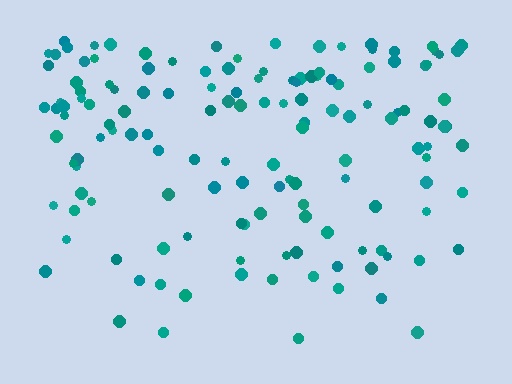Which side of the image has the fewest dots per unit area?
The bottom.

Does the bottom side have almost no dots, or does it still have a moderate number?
Still a moderate number, just noticeably fewer than the top.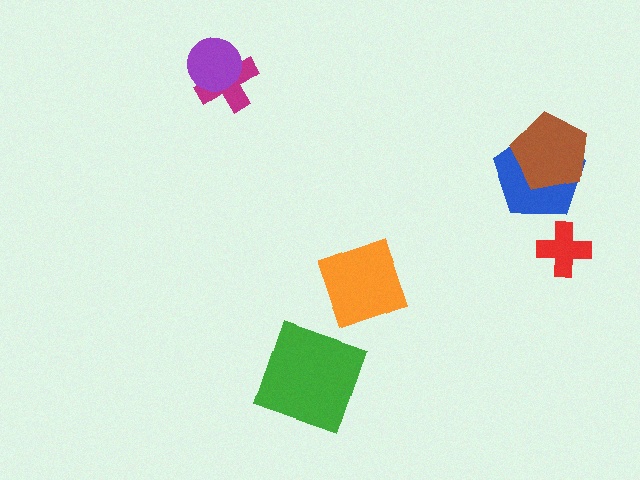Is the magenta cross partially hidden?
Yes, it is partially covered by another shape.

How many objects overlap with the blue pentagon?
1 object overlaps with the blue pentagon.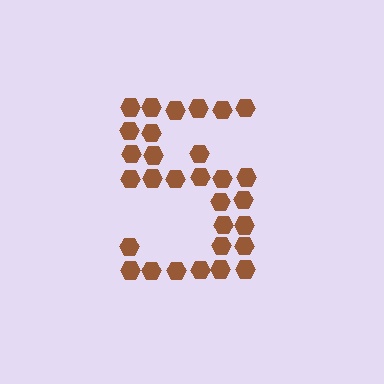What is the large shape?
The large shape is the digit 5.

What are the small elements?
The small elements are hexagons.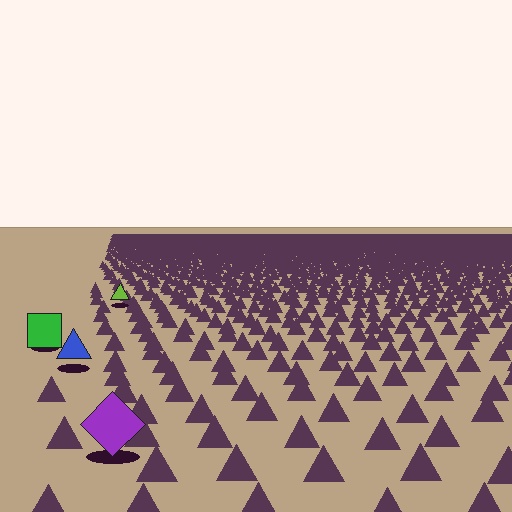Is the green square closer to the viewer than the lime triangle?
Yes. The green square is closer — you can tell from the texture gradient: the ground texture is coarser near it.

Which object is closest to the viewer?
The purple diamond is closest. The texture marks near it are larger and more spread out.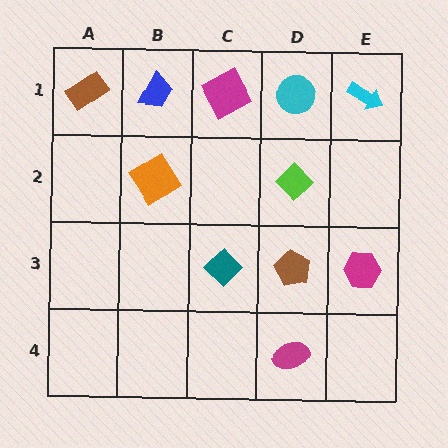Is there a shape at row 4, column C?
No, that cell is empty.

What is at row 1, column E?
A cyan arrow.